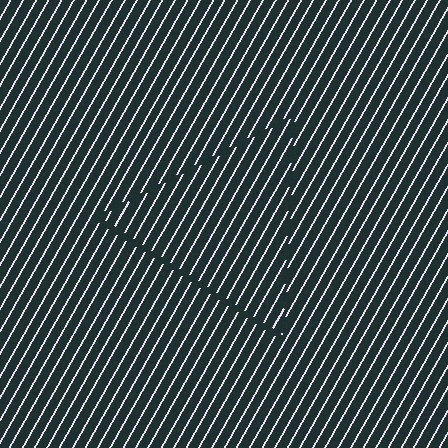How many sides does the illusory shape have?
3 sides — the line-ends trace a triangle.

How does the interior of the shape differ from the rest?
The interior of the shape contains the same grating, shifted by half a period — the contour is defined by the phase discontinuity where line-ends from the inner and outer gratings abut.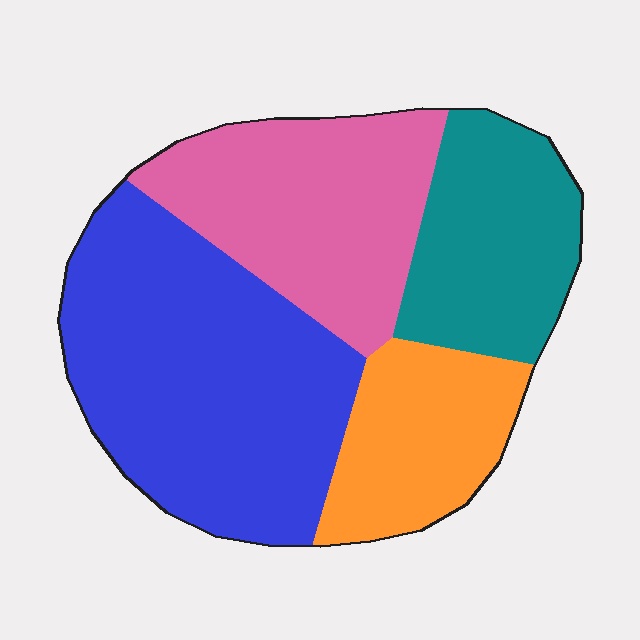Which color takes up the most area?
Blue, at roughly 40%.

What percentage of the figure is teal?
Teal takes up less than a quarter of the figure.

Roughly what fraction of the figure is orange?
Orange takes up less than a quarter of the figure.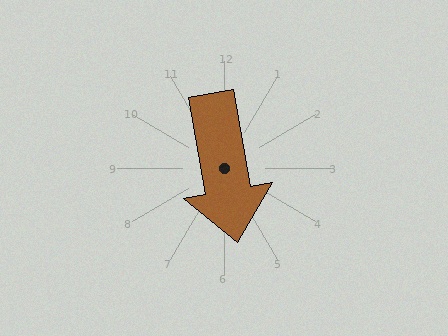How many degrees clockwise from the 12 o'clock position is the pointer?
Approximately 170 degrees.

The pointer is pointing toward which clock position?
Roughly 6 o'clock.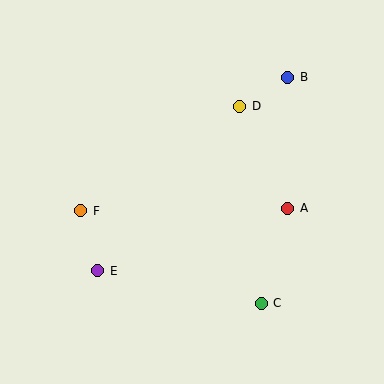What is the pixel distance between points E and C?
The distance between E and C is 167 pixels.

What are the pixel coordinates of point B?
Point B is at (288, 77).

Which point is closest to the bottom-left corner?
Point E is closest to the bottom-left corner.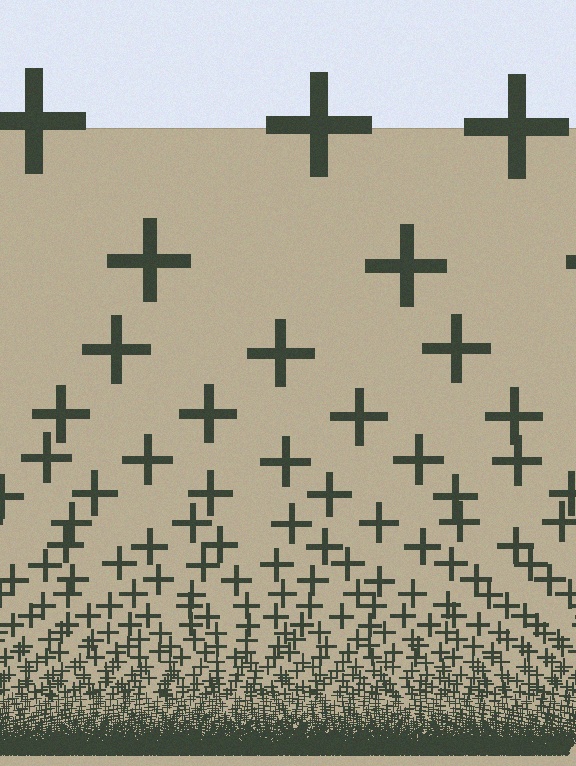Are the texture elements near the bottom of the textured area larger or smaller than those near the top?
Smaller. The gradient is inverted — elements near the bottom are smaller and denser.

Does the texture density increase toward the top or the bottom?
Density increases toward the bottom.